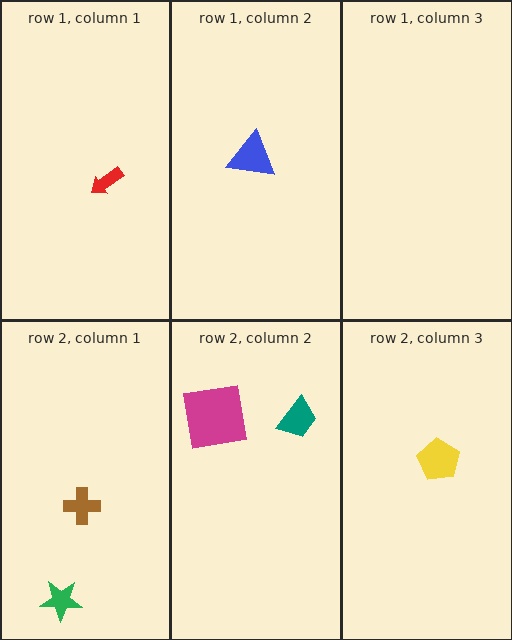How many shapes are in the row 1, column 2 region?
1.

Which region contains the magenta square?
The row 2, column 2 region.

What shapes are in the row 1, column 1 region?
The red arrow.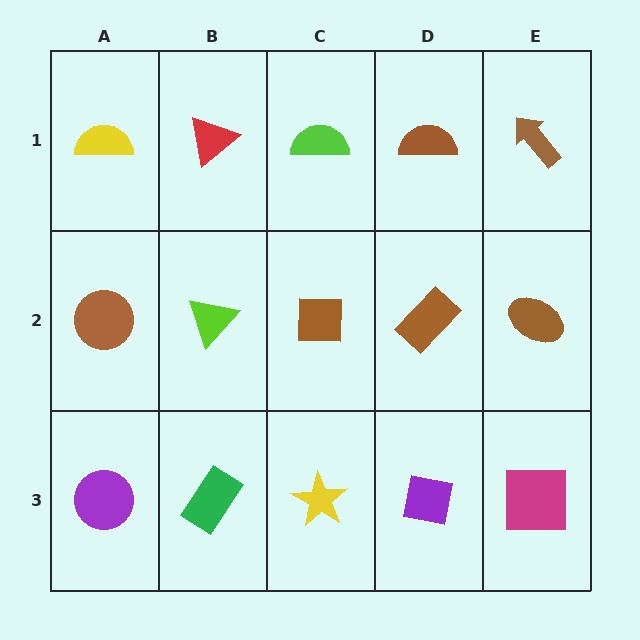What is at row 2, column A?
A brown circle.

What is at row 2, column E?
A brown ellipse.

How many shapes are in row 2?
5 shapes.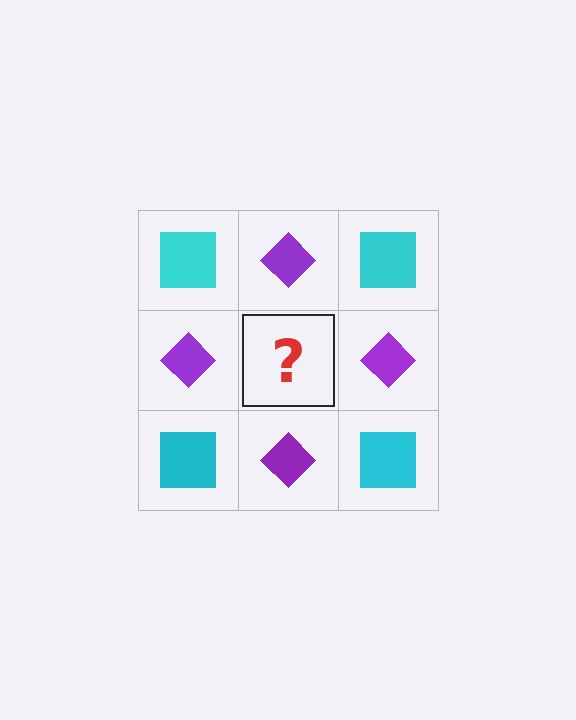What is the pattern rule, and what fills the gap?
The rule is that it alternates cyan square and purple diamond in a checkerboard pattern. The gap should be filled with a cyan square.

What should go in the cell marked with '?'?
The missing cell should contain a cyan square.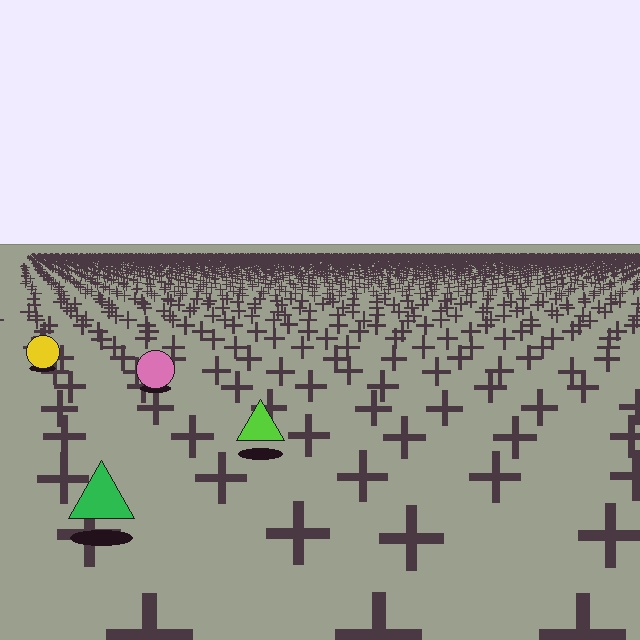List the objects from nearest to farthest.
From nearest to farthest: the green triangle, the lime triangle, the pink circle, the yellow circle.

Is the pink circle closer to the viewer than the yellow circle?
Yes. The pink circle is closer — you can tell from the texture gradient: the ground texture is coarser near it.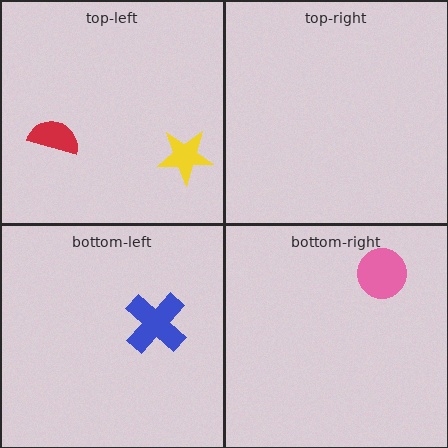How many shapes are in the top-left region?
2.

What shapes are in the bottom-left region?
The blue cross.